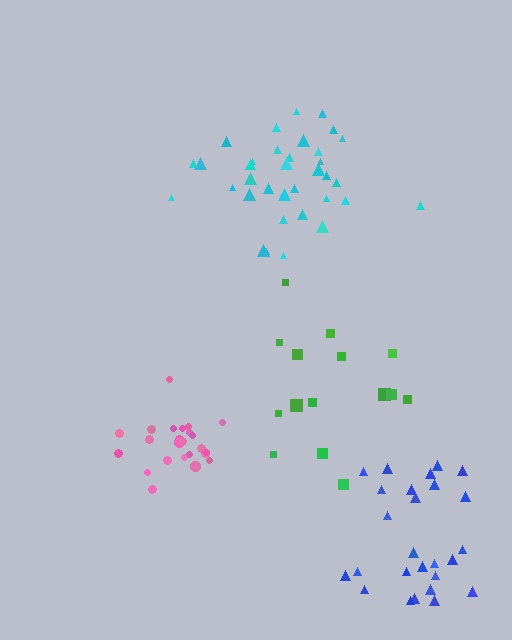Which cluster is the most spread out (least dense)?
Green.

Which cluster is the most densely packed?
Pink.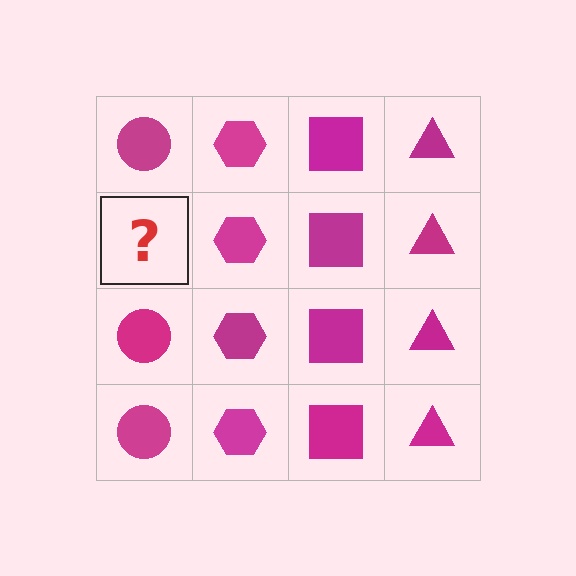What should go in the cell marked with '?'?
The missing cell should contain a magenta circle.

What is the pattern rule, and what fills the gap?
The rule is that each column has a consistent shape. The gap should be filled with a magenta circle.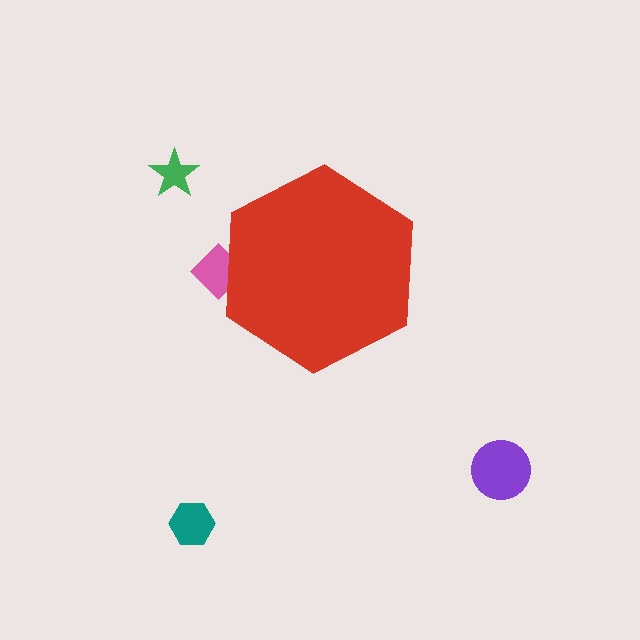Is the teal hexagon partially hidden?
No, the teal hexagon is fully visible.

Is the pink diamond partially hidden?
Yes, the pink diamond is partially hidden behind the red hexagon.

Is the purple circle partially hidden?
No, the purple circle is fully visible.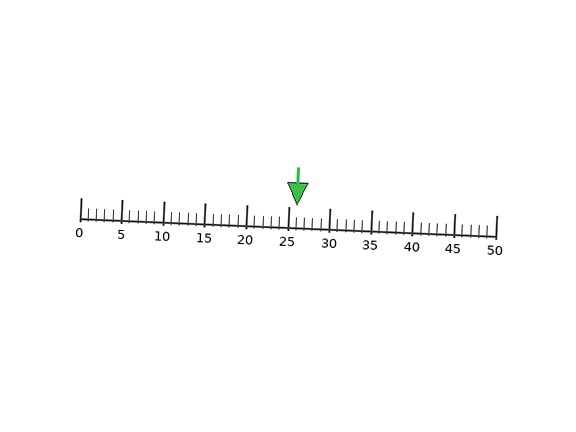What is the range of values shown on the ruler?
The ruler shows values from 0 to 50.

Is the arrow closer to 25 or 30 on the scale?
The arrow is closer to 25.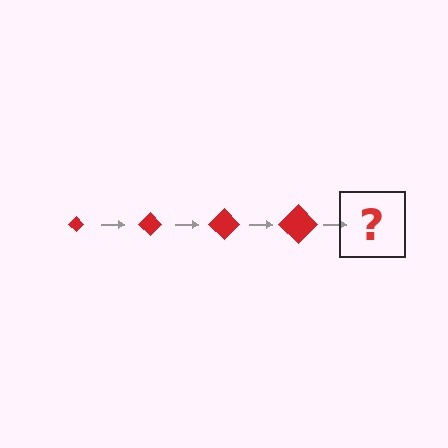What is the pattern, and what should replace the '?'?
The pattern is that the diamond gets progressively larger each step. The '?' should be a red diamond, larger than the previous one.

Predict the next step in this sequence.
The next step is a red diamond, larger than the previous one.